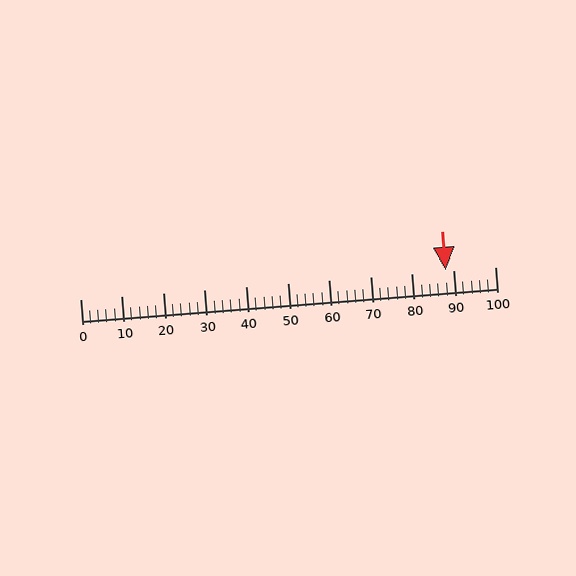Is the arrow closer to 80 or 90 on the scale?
The arrow is closer to 90.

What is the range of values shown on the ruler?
The ruler shows values from 0 to 100.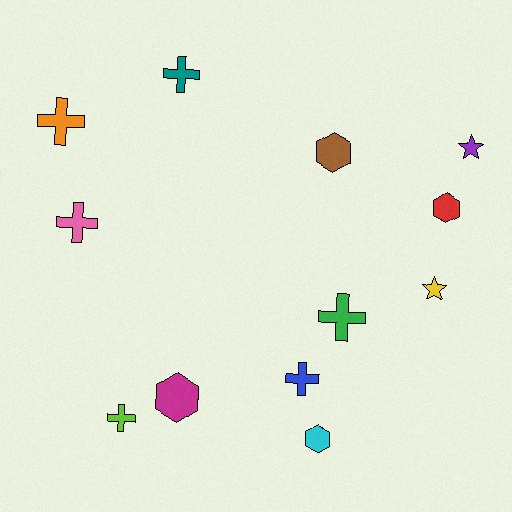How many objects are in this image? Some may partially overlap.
There are 12 objects.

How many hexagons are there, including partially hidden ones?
There are 4 hexagons.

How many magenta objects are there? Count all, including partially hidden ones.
There is 1 magenta object.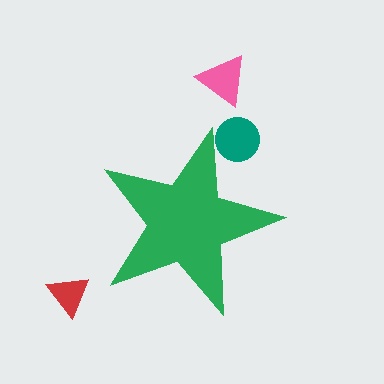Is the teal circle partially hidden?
Yes, the teal circle is partially hidden behind the green star.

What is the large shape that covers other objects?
A green star.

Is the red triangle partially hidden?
No, the red triangle is fully visible.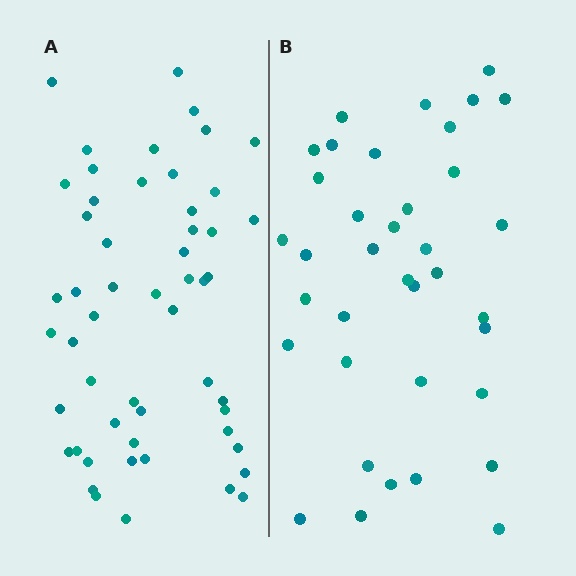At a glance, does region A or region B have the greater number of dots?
Region A (the left region) has more dots.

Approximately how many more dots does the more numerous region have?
Region A has approximately 15 more dots than region B.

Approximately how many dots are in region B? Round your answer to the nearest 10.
About 40 dots. (The exact count is 37, which rounds to 40.)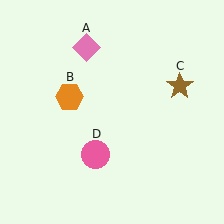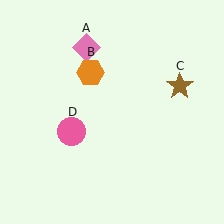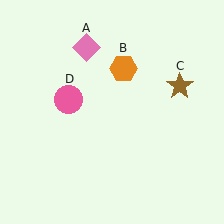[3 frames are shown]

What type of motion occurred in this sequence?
The orange hexagon (object B), pink circle (object D) rotated clockwise around the center of the scene.